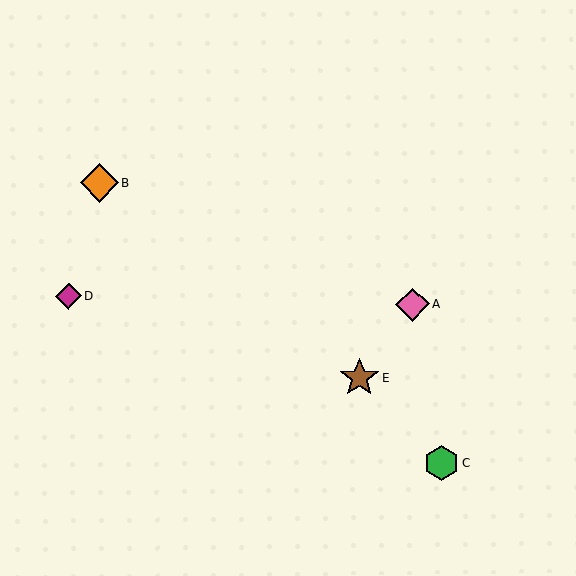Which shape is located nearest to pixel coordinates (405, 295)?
The pink diamond (labeled A) at (413, 305) is nearest to that location.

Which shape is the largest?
The brown star (labeled E) is the largest.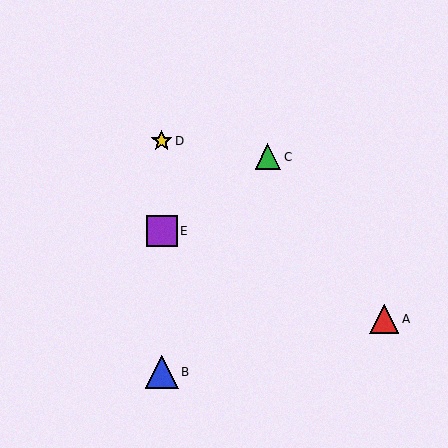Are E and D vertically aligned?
Yes, both are at x≈162.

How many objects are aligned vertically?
3 objects (B, D, E) are aligned vertically.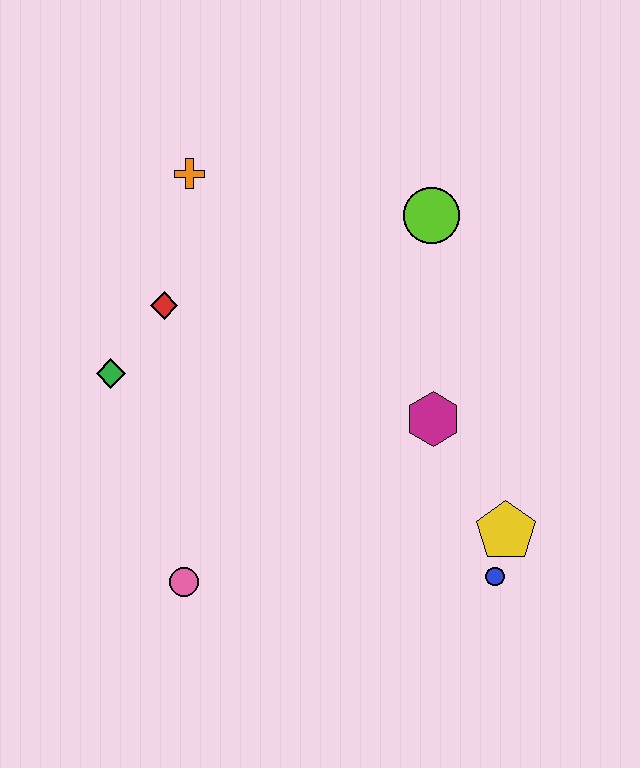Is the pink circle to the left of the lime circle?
Yes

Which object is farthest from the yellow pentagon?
The orange cross is farthest from the yellow pentagon.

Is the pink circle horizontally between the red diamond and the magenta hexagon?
Yes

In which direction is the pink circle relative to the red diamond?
The pink circle is below the red diamond.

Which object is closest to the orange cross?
The red diamond is closest to the orange cross.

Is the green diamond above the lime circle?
No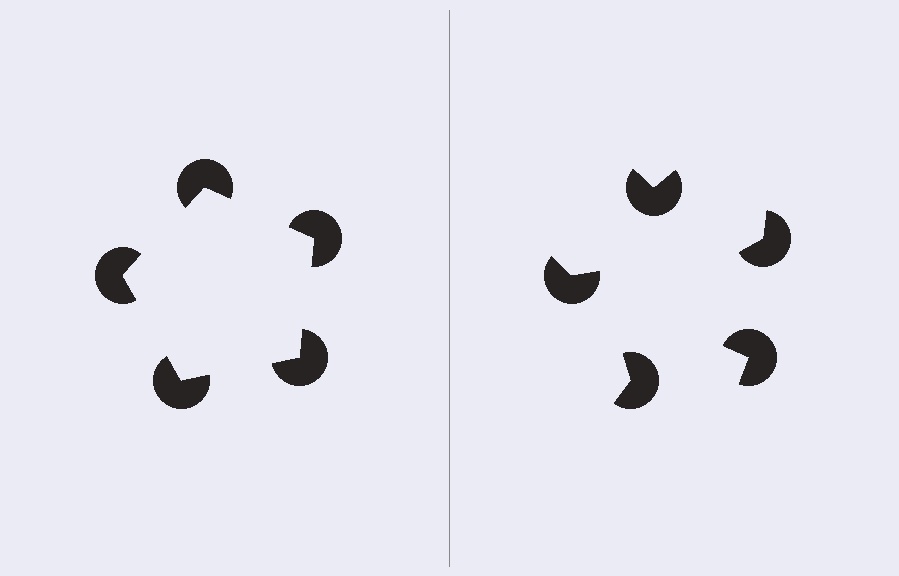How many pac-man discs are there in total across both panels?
10 — 5 on each side.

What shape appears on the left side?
An illusory pentagon.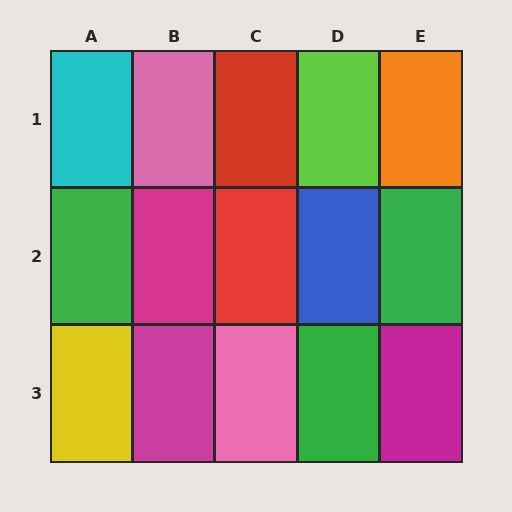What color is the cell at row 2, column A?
Green.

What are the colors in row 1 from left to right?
Cyan, pink, red, lime, orange.